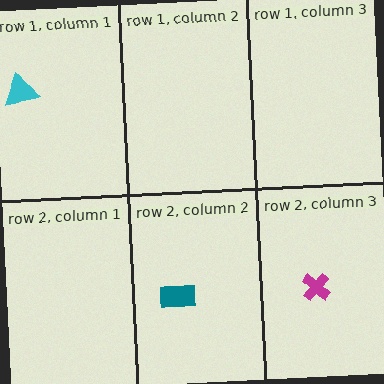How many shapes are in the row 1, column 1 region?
1.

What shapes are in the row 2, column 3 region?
The magenta cross.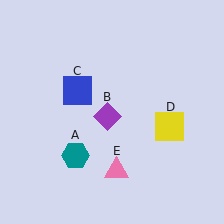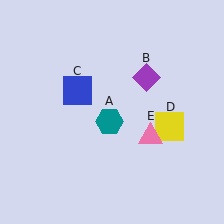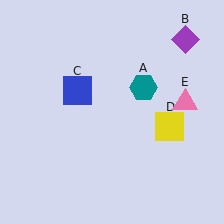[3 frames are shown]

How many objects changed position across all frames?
3 objects changed position: teal hexagon (object A), purple diamond (object B), pink triangle (object E).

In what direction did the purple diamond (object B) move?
The purple diamond (object B) moved up and to the right.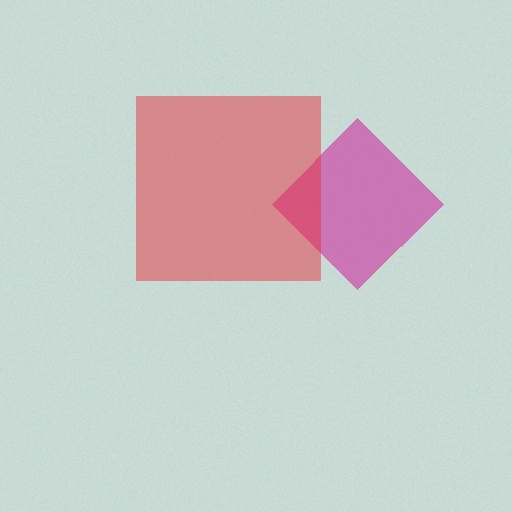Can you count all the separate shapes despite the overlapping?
Yes, there are 2 separate shapes.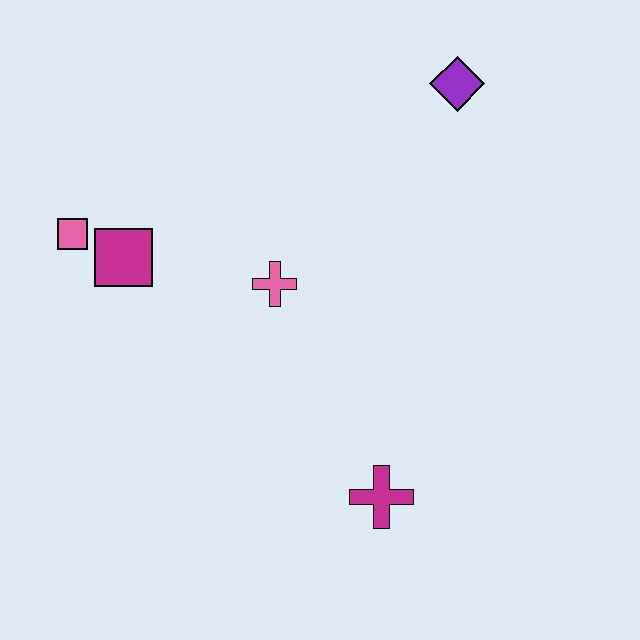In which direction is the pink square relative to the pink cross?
The pink square is to the left of the pink cross.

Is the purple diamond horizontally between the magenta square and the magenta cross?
No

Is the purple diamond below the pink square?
No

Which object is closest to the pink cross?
The magenta square is closest to the pink cross.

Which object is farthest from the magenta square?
The purple diamond is farthest from the magenta square.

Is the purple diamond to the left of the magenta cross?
No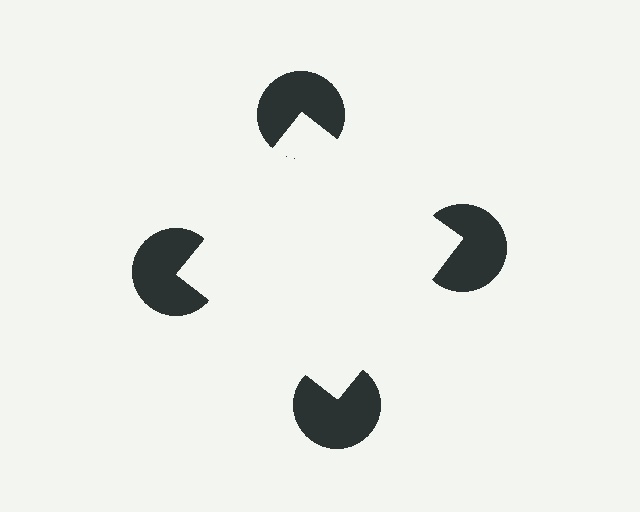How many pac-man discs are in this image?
There are 4 — one at each vertex of the illusory square.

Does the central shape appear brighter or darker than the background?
It typically appears slightly brighter than the background, even though no actual brightness change is drawn.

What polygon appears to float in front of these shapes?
An illusory square — its edges are inferred from the aligned wedge cuts in the pac-man discs, not physically drawn.